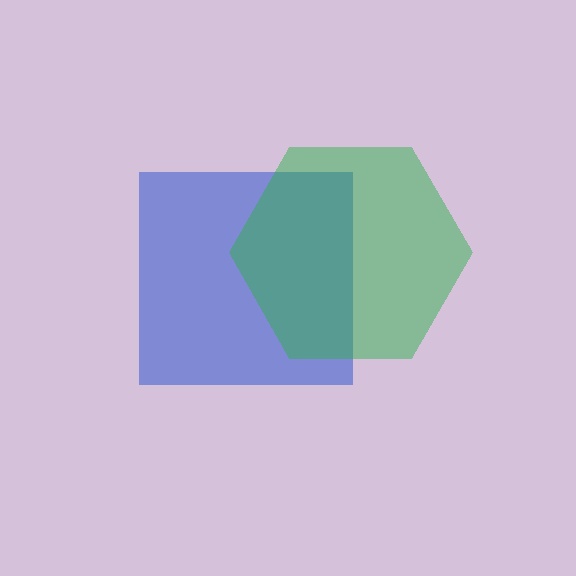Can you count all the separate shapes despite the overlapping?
Yes, there are 2 separate shapes.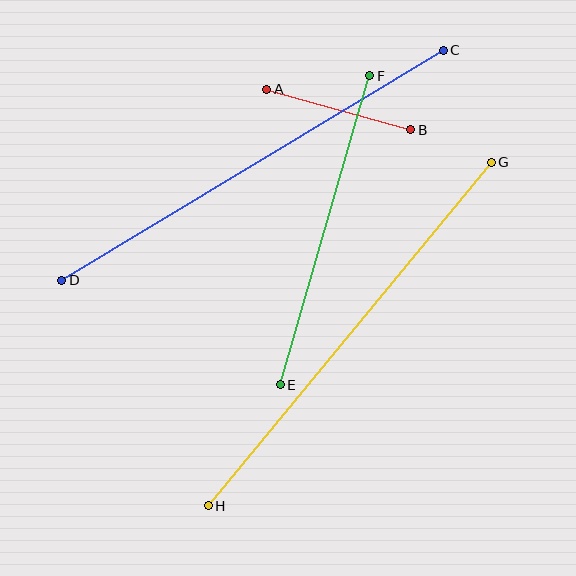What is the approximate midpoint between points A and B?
The midpoint is at approximately (339, 109) pixels.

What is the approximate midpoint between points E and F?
The midpoint is at approximately (325, 230) pixels.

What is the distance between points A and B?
The distance is approximately 149 pixels.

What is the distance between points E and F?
The distance is approximately 322 pixels.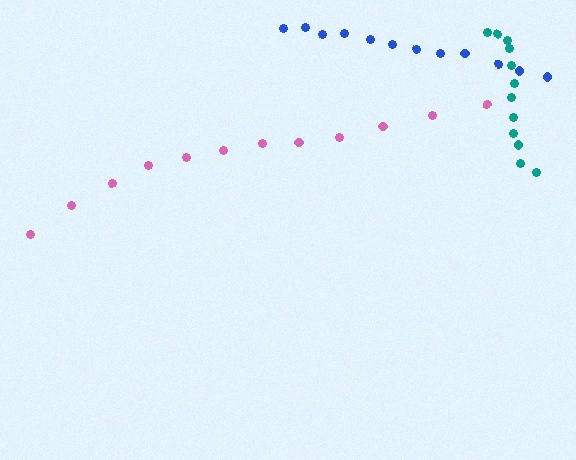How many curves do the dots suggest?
There are 3 distinct paths.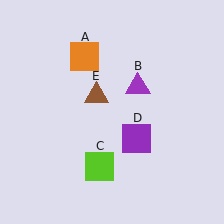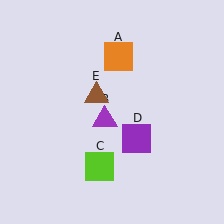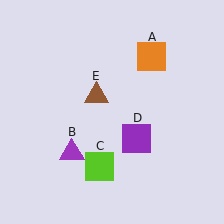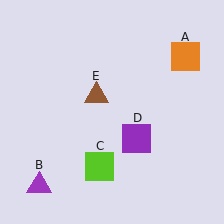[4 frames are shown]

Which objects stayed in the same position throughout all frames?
Lime square (object C) and purple square (object D) and brown triangle (object E) remained stationary.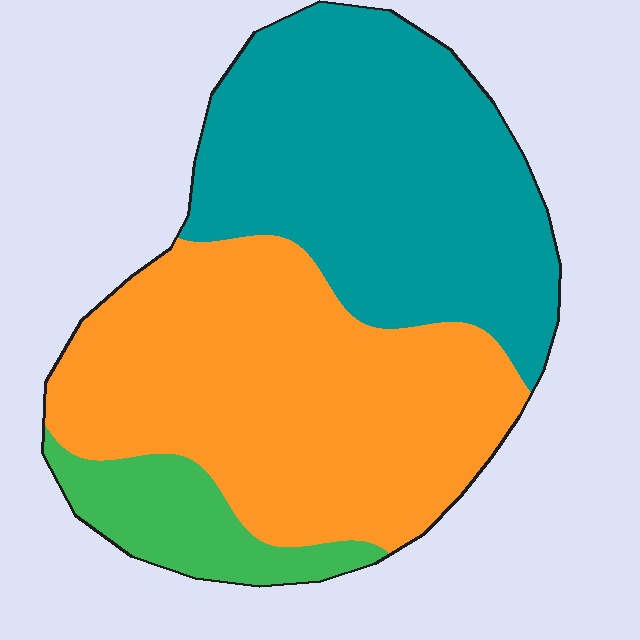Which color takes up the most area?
Orange, at roughly 45%.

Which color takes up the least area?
Green, at roughly 10%.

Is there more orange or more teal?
Orange.